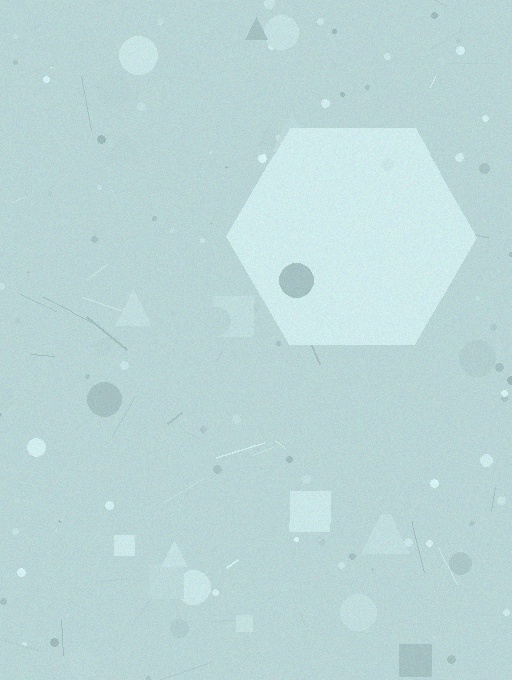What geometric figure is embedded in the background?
A hexagon is embedded in the background.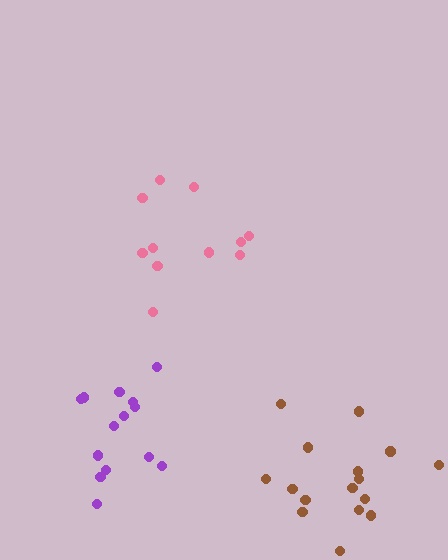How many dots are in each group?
Group 1: 14 dots, Group 2: 16 dots, Group 3: 11 dots (41 total).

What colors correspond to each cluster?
The clusters are colored: purple, brown, pink.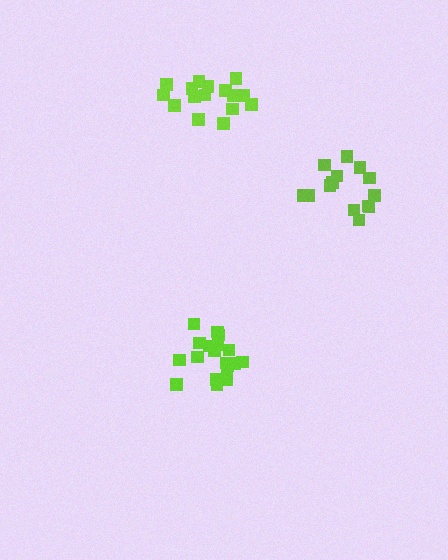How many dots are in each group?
Group 1: 19 dots, Group 2: 16 dots, Group 3: 14 dots (49 total).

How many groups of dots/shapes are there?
There are 3 groups.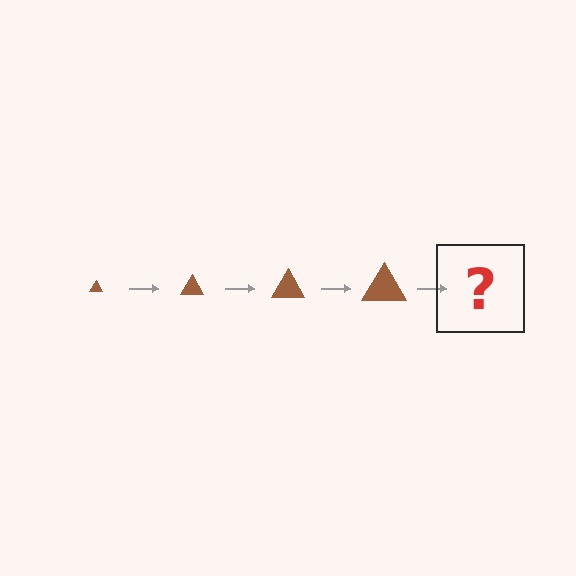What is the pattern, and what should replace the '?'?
The pattern is that the triangle gets progressively larger each step. The '?' should be a brown triangle, larger than the previous one.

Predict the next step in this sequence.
The next step is a brown triangle, larger than the previous one.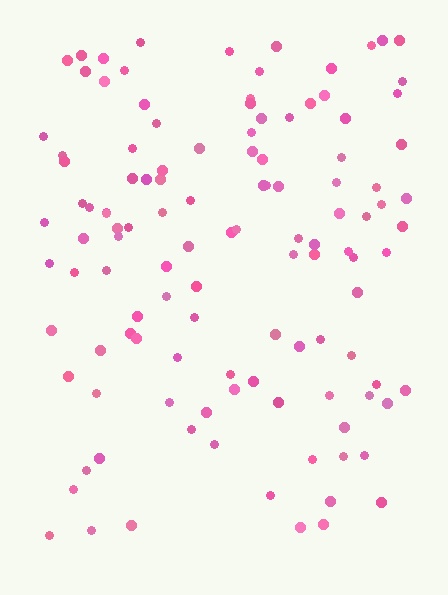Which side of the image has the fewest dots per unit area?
The bottom.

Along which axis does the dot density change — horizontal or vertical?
Vertical.